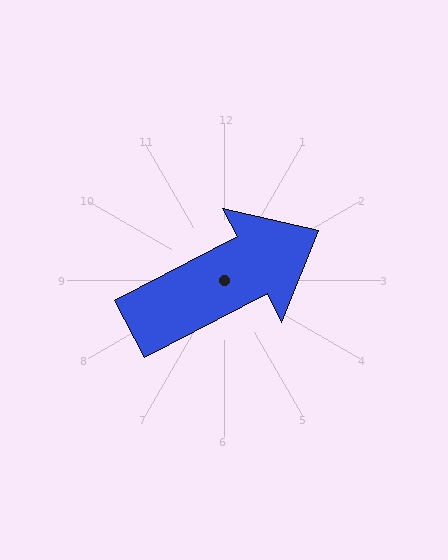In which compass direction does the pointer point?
Northeast.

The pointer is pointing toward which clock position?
Roughly 2 o'clock.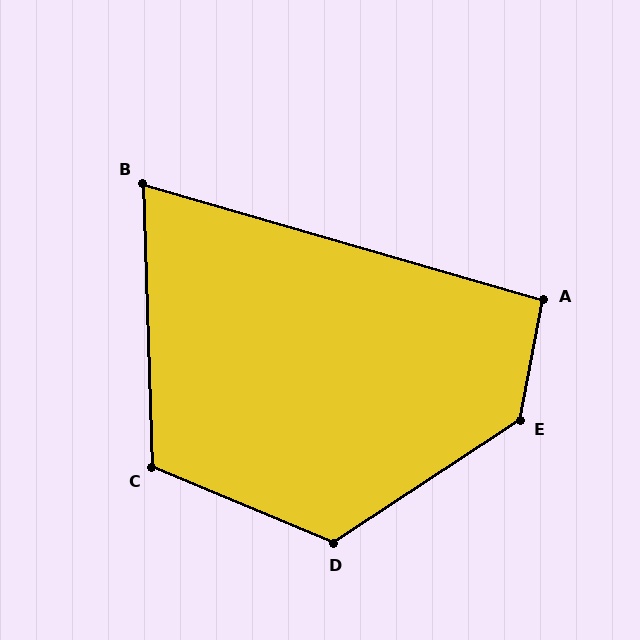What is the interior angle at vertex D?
Approximately 124 degrees (obtuse).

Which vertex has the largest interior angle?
E, at approximately 134 degrees.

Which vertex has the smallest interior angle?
B, at approximately 72 degrees.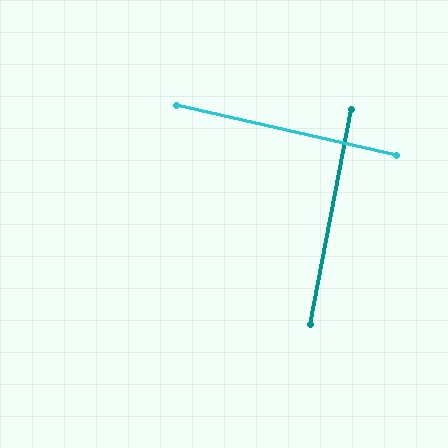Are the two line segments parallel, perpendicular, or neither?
Perpendicular — they meet at approximately 88°.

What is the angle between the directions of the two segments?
Approximately 88 degrees.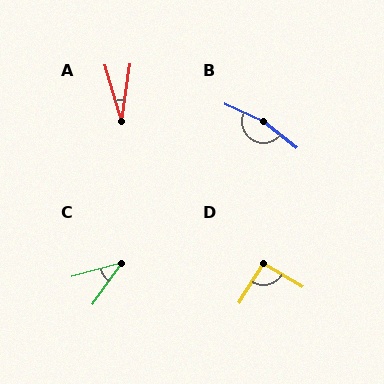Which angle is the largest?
B, at approximately 166 degrees.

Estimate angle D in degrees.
Approximately 90 degrees.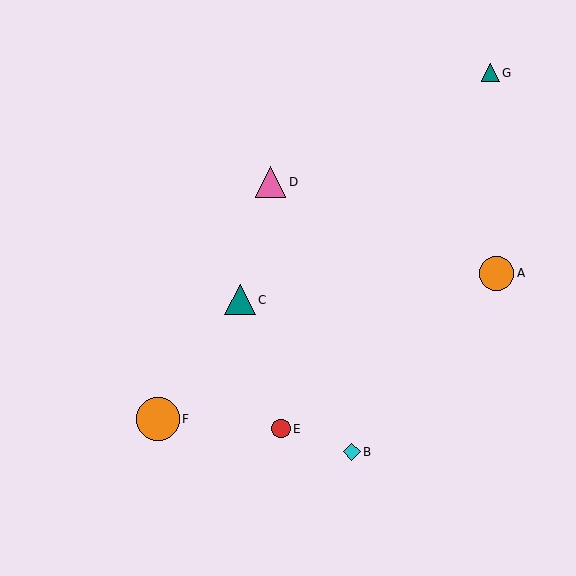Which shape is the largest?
The orange circle (labeled F) is the largest.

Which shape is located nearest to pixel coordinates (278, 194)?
The pink triangle (labeled D) at (271, 182) is nearest to that location.